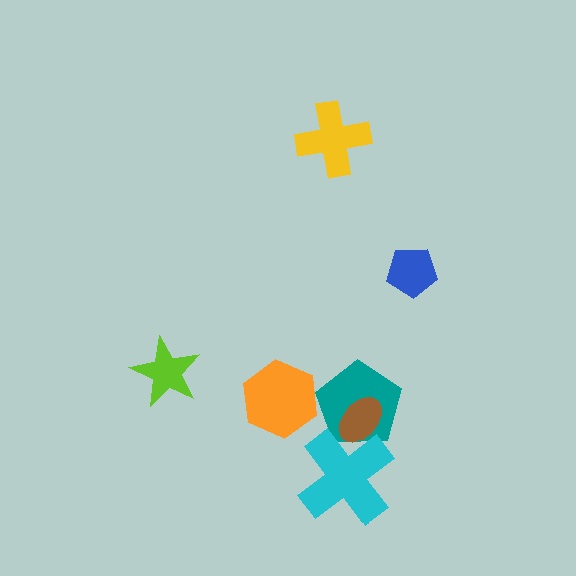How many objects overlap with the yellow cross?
0 objects overlap with the yellow cross.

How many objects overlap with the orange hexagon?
0 objects overlap with the orange hexagon.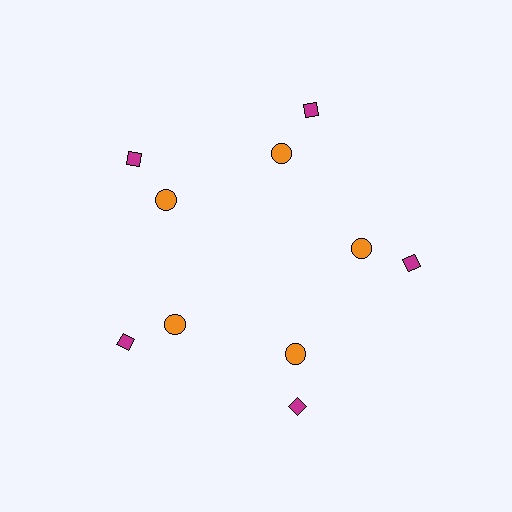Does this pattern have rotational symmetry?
Yes, this pattern has 5-fold rotational symmetry. It looks the same after rotating 72 degrees around the center.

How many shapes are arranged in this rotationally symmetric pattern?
There are 10 shapes, arranged in 5 groups of 2.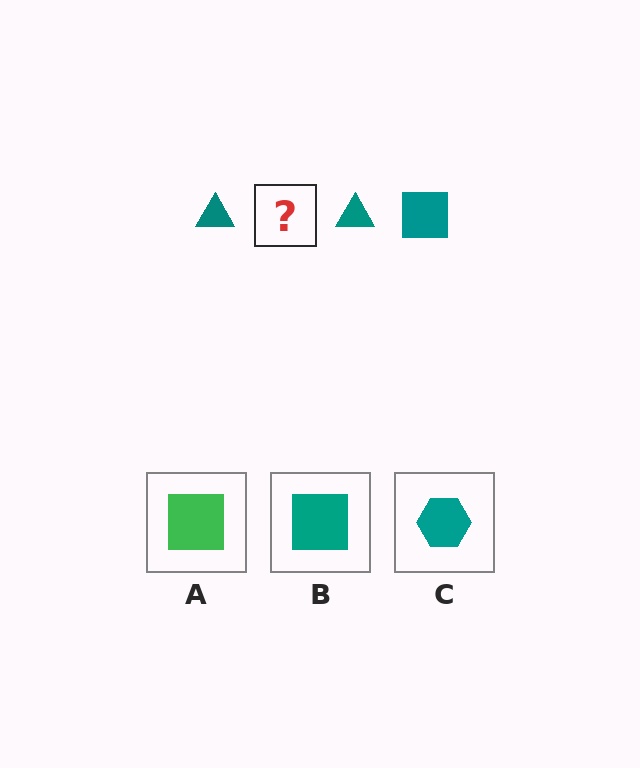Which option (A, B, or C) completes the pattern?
B.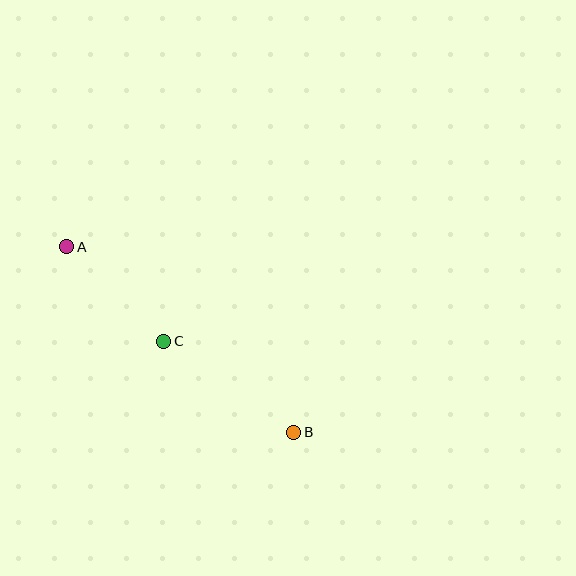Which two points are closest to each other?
Points A and C are closest to each other.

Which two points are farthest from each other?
Points A and B are farthest from each other.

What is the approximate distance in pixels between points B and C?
The distance between B and C is approximately 159 pixels.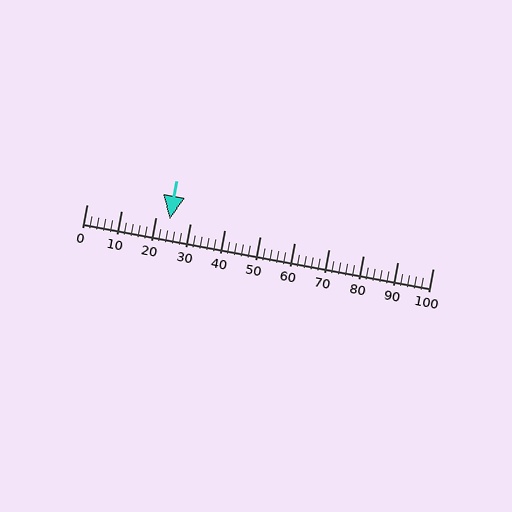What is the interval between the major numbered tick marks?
The major tick marks are spaced 10 units apart.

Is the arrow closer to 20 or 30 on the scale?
The arrow is closer to 20.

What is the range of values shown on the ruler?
The ruler shows values from 0 to 100.